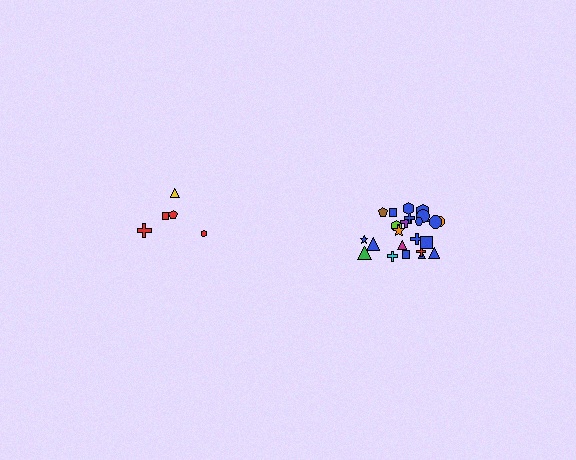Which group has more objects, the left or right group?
The right group.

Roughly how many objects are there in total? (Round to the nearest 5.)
Roughly 30 objects in total.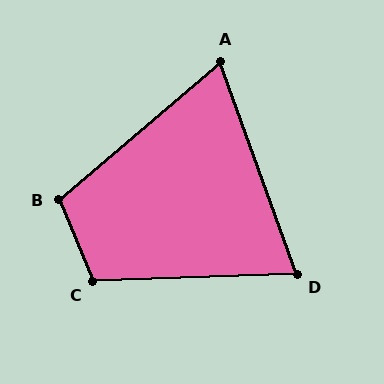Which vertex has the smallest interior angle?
A, at approximately 69 degrees.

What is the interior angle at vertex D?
Approximately 72 degrees (acute).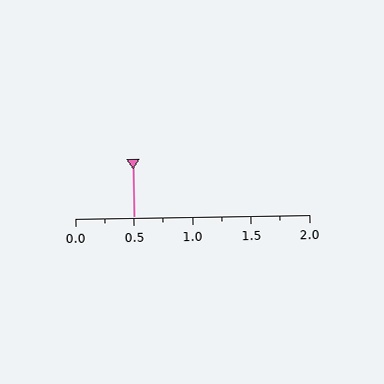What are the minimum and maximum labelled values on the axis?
The axis runs from 0.0 to 2.0.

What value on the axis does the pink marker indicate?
The marker indicates approximately 0.5.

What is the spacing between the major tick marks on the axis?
The major ticks are spaced 0.5 apart.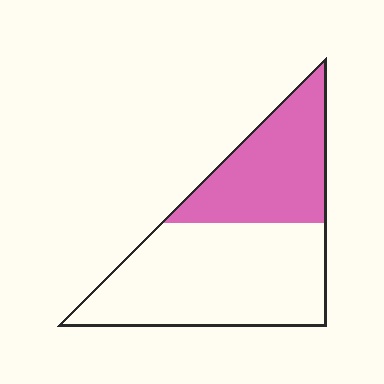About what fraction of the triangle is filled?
About three eighths (3/8).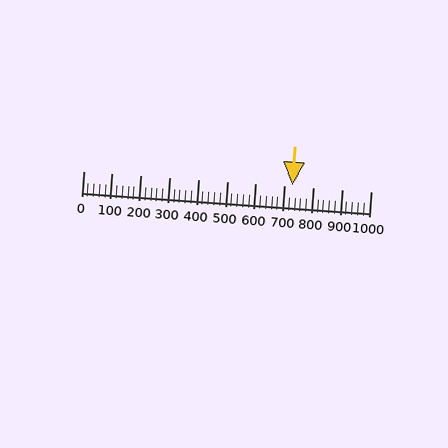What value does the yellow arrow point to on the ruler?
The yellow arrow points to approximately 727.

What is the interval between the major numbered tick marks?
The major tick marks are spaced 100 units apart.